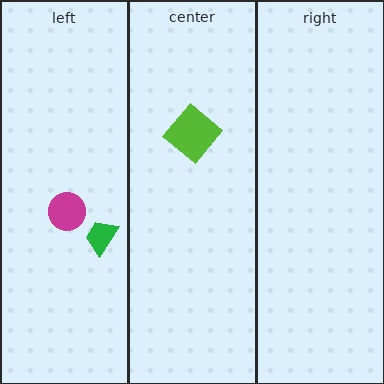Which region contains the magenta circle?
The left region.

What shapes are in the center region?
The lime diamond.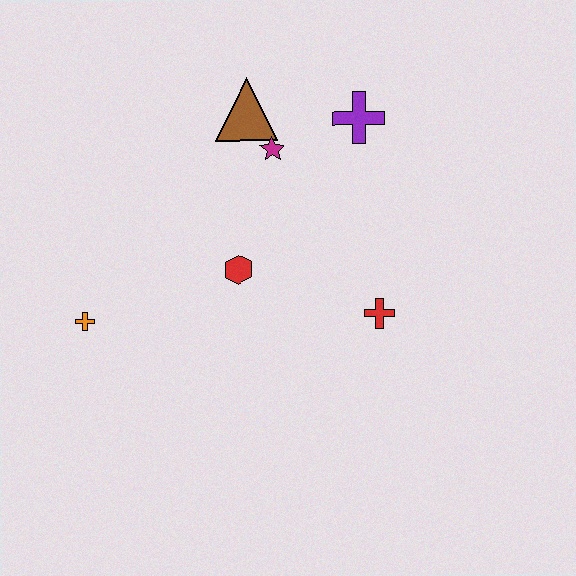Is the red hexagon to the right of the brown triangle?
No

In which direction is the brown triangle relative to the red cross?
The brown triangle is above the red cross.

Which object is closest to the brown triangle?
The magenta star is closest to the brown triangle.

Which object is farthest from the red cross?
The orange cross is farthest from the red cross.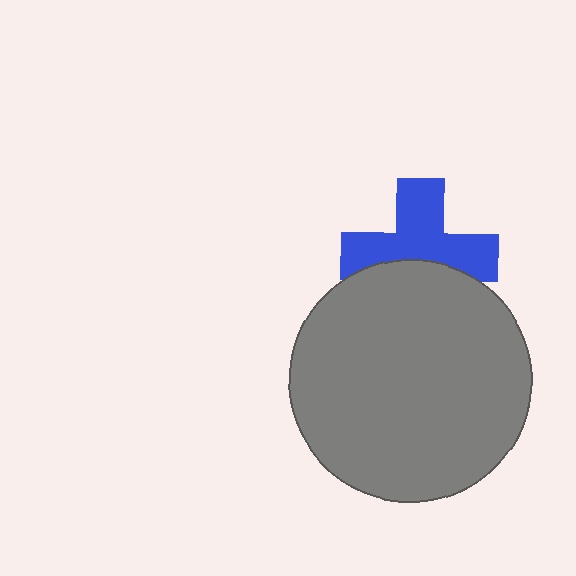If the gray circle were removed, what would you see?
You would see the complete blue cross.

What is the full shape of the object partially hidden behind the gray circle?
The partially hidden object is a blue cross.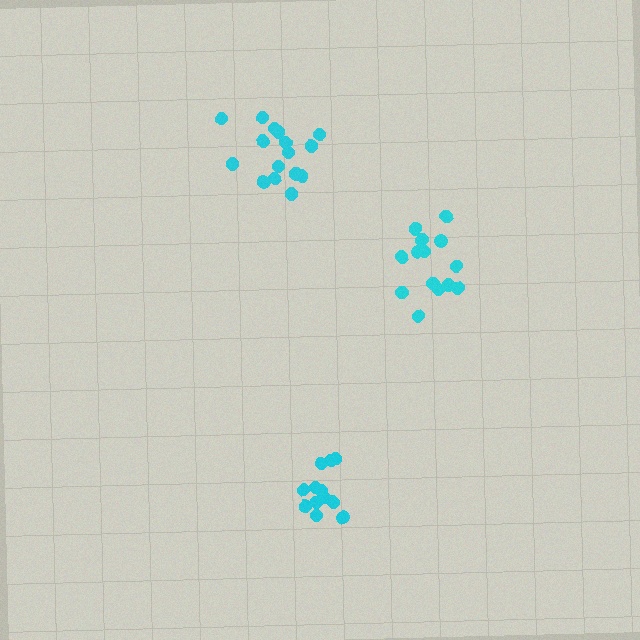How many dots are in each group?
Group 1: 14 dots, Group 2: 12 dots, Group 3: 16 dots (42 total).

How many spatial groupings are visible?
There are 3 spatial groupings.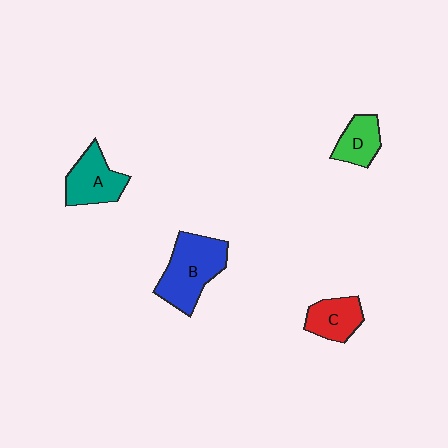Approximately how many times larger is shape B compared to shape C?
Approximately 1.7 times.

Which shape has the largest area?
Shape B (blue).